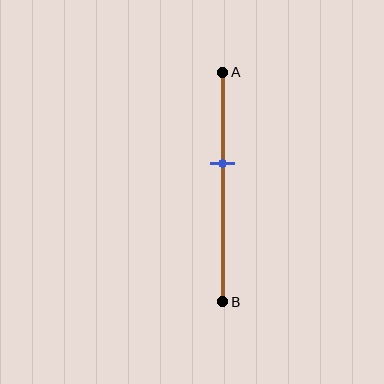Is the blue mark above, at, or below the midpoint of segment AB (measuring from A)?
The blue mark is above the midpoint of segment AB.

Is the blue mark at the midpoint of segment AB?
No, the mark is at about 40% from A, not at the 50% midpoint.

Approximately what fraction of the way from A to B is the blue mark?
The blue mark is approximately 40% of the way from A to B.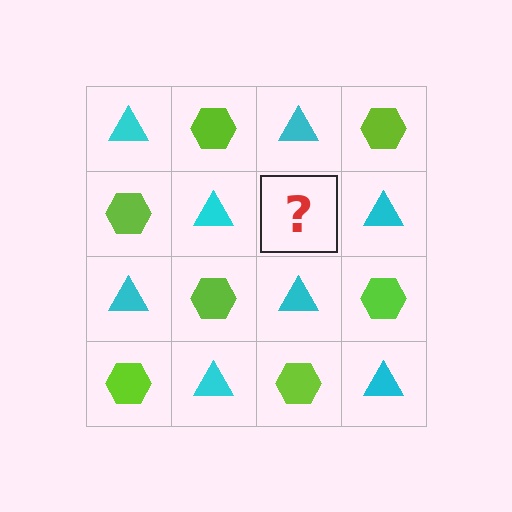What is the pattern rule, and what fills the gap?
The rule is that it alternates cyan triangle and lime hexagon in a checkerboard pattern. The gap should be filled with a lime hexagon.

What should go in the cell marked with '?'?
The missing cell should contain a lime hexagon.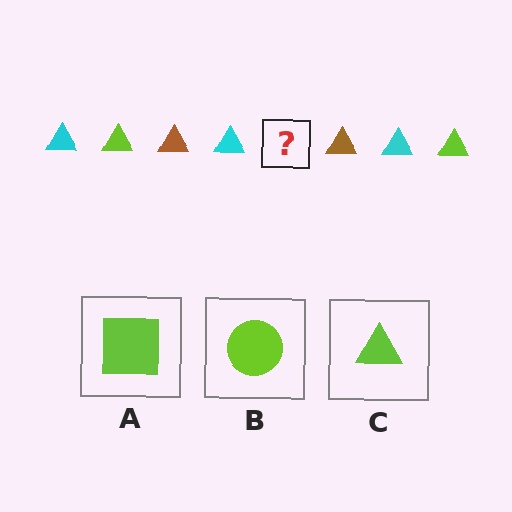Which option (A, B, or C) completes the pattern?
C.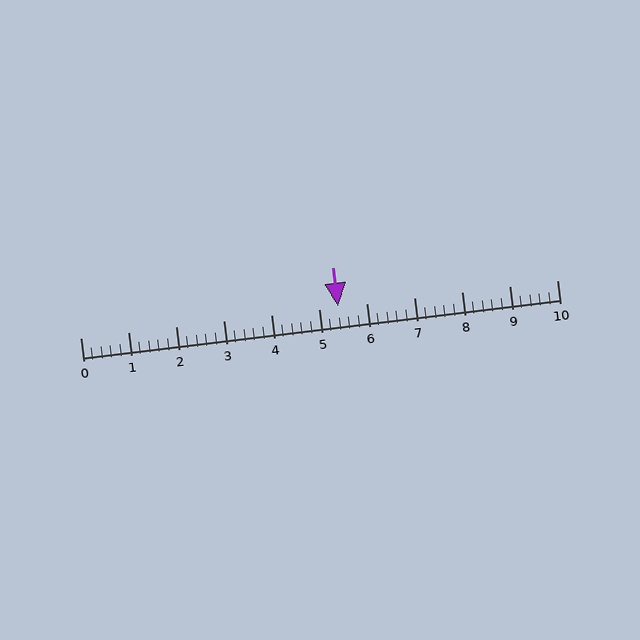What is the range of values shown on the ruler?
The ruler shows values from 0 to 10.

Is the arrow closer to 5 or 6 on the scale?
The arrow is closer to 5.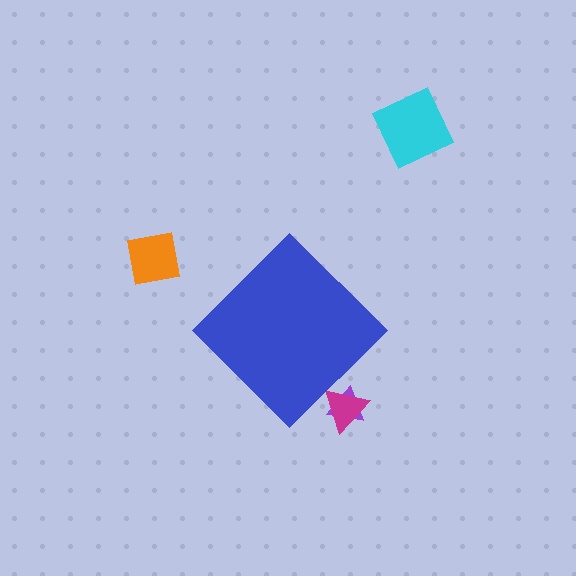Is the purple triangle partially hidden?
Yes, the purple triangle is partially hidden behind the blue diamond.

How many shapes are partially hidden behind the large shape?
2 shapes are partially hidden.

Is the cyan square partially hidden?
No, the cyan square is fully visible.